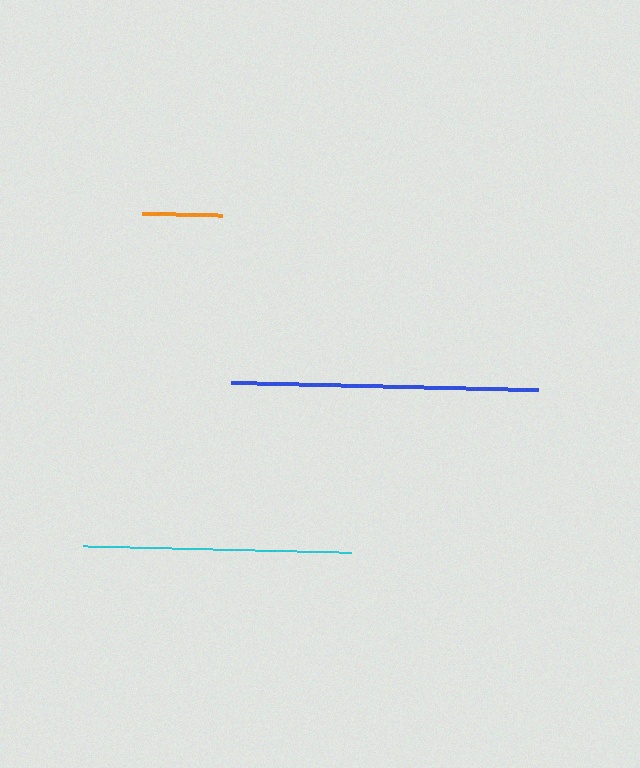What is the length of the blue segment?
The blue segment is approximately 306 pixels long.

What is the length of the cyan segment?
The cyan segment is approximately 269 pixels long.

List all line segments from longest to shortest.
From longest to shortest: blue, cyan, orange.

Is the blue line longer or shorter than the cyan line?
The blue line is longer than the cyan line.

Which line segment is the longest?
The blue line is the longest at approximately 306 pixels.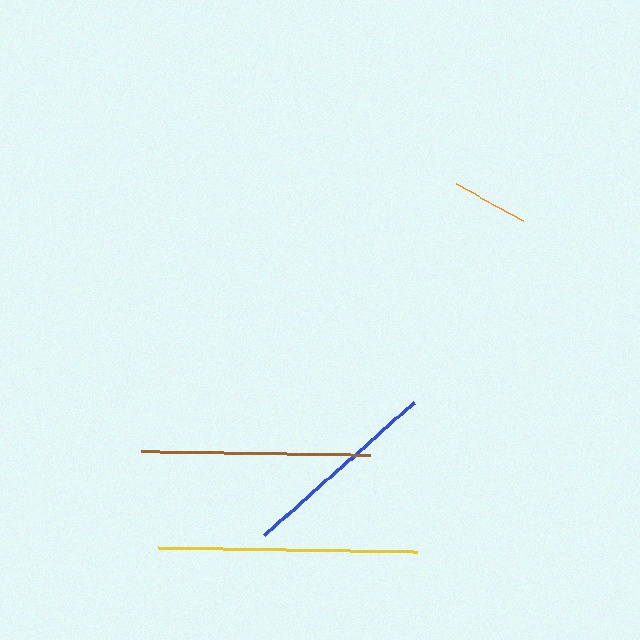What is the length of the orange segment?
The orange segment is approximately 76 pixels long.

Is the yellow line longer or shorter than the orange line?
The yellow line is longer than the orange line.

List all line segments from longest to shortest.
From longest to shortest: yellow, brown, blue, orange.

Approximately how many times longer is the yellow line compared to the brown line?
The yellow line is approximately 1.1 times the length of the brown line.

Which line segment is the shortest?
The orange line is the shortest at approximately 76 pixels.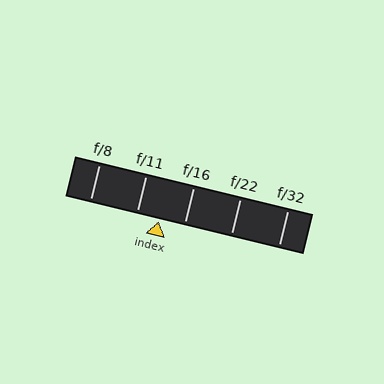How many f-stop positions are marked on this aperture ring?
There are 5 f-stop positions marked.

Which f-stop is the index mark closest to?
The index mark is closest to f/11.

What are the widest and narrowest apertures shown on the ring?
The widest aperture shown is f/8 and the narrowest is f/32.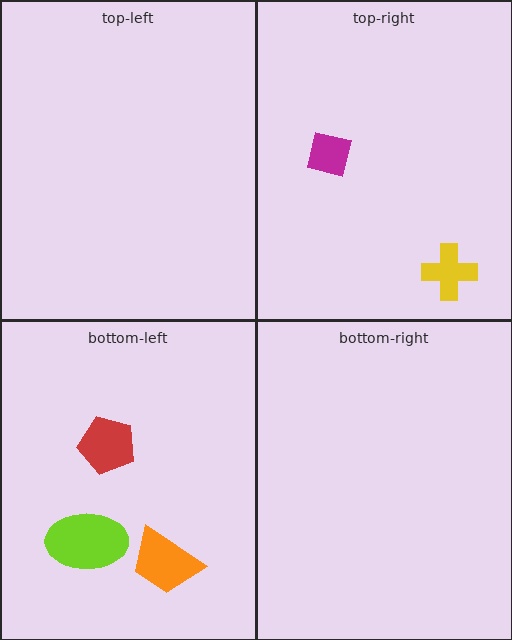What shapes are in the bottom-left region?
The lime ellipse, the red pentagon, the orange trapezoid.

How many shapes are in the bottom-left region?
3.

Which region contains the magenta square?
The top-right region.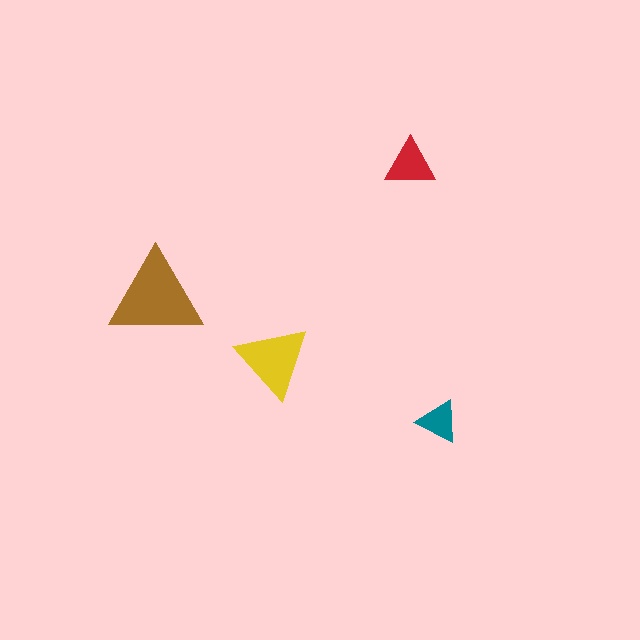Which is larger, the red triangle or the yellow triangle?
The yellow one.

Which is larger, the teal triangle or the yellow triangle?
The yellow one.